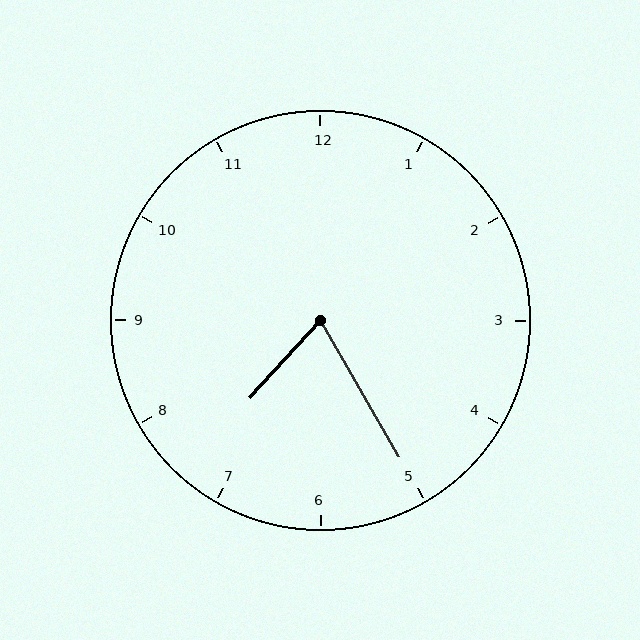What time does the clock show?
7:25.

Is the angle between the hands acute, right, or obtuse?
It is acute.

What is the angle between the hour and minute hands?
Approximately 72 degrees.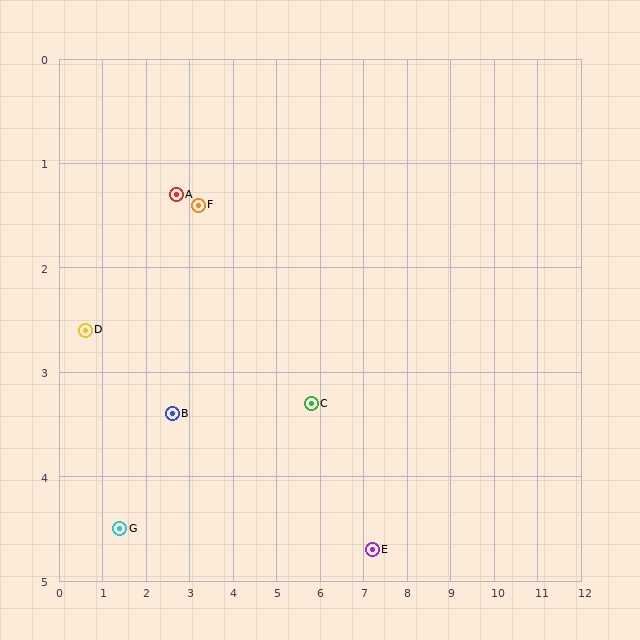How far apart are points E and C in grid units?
Points E and C are about 2.0 grid units apart.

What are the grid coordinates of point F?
Point F is at approximately (3.2, 1.4).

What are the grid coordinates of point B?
Point B is at approximately (2.6, 3.4).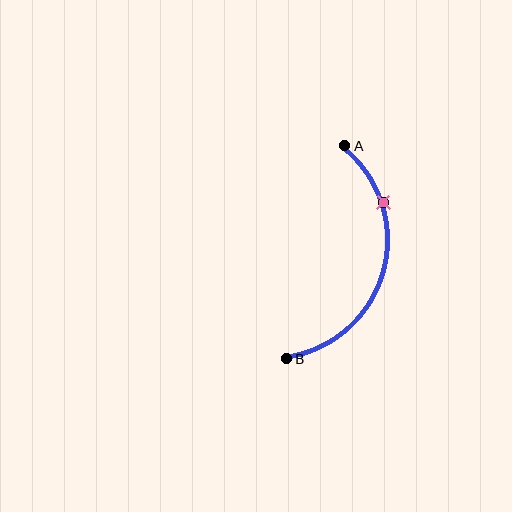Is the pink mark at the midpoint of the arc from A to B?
No. The pink mark lies on the arc but is closer to endpoint A. The arc midpoint would be at the point on the curve equidistant along the arc from both A and B.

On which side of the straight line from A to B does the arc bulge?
The arc bulges to the right of the straight line connecting A and B.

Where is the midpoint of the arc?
The arc midpoint is the point on the curve farthest from the straight line joining A and B. It sits to the right of that line.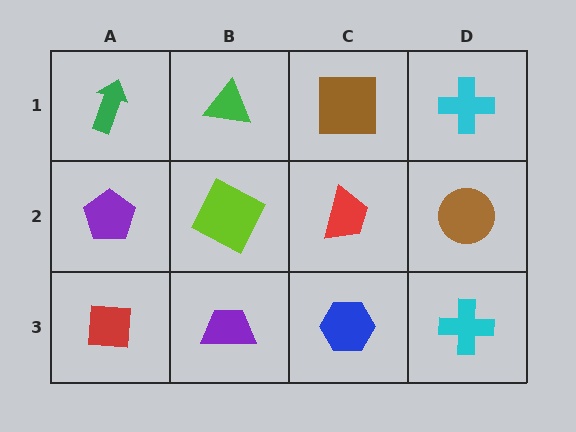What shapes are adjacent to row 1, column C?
A red trapezoid (row 2, column C), a green triangle (row 1, column B), a cyan cross (row 1, column D).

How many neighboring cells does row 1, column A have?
2.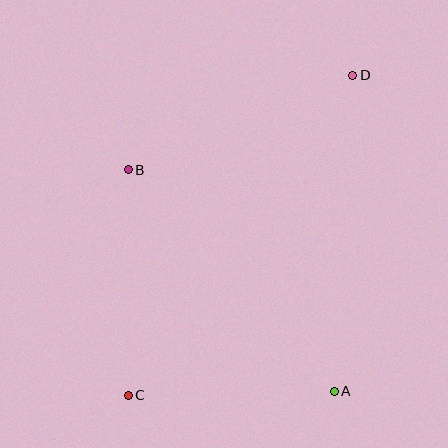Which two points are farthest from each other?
Points C and D are farthest from each other.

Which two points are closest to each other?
Points A and C are closest to each other.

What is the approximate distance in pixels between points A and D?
The distance between A and D is approximately 317 pixels.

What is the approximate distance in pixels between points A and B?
The distance between A and B is approximately 303 pixels.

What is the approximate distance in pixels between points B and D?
The distance between B and D is approximately 244 pixels.